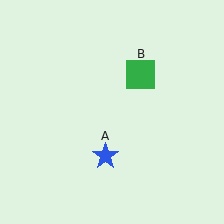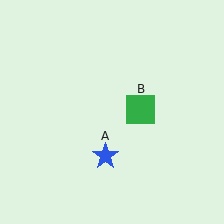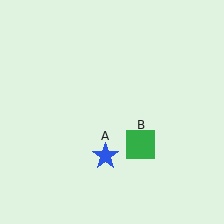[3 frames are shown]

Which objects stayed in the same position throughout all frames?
Blue star (object A) remained stationary.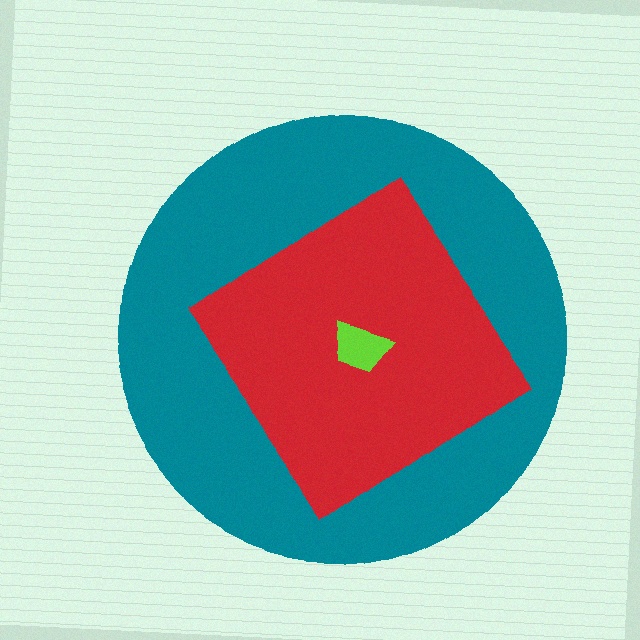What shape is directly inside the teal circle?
The red diamond.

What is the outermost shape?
The teal circle.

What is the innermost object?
The lime trapezoid.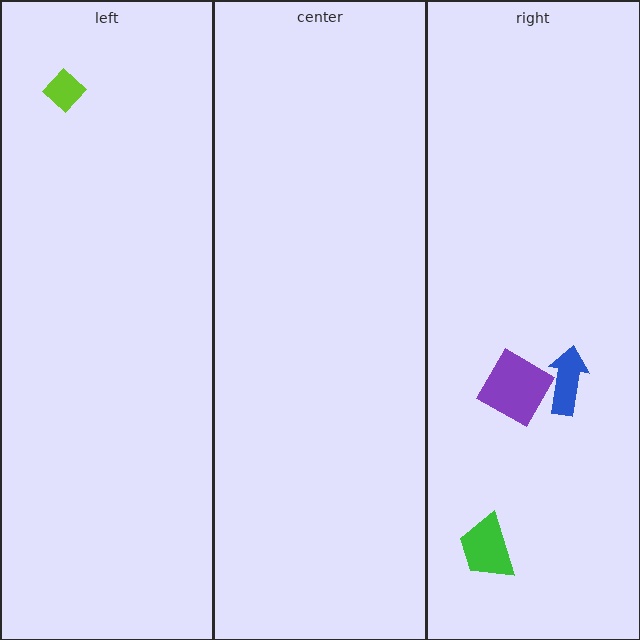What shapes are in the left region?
The lime diamond.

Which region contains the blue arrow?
The right region.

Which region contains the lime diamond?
The left region.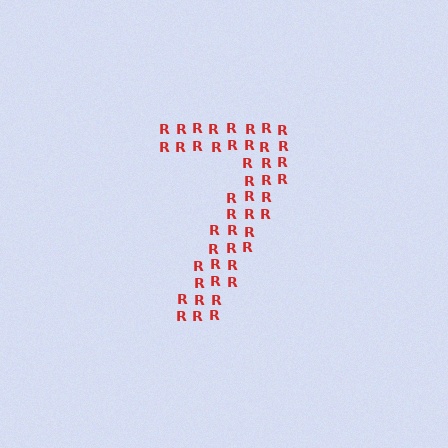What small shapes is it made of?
It is made of small letter R's.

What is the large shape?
The large shape is the digit 7.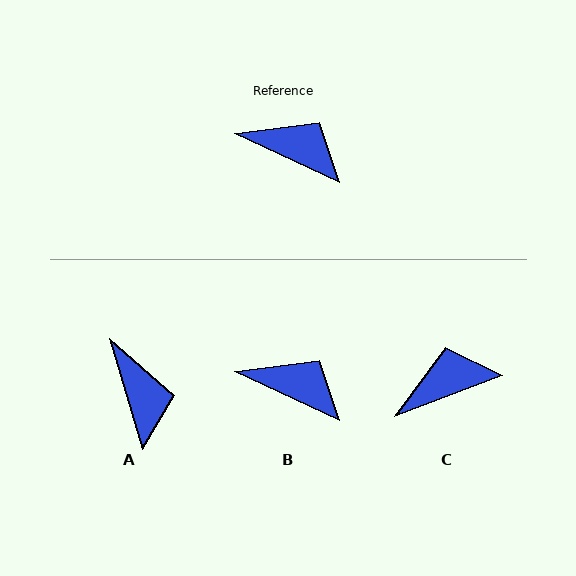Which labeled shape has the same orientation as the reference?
B.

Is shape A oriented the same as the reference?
No, it is off by about 49 degrees.